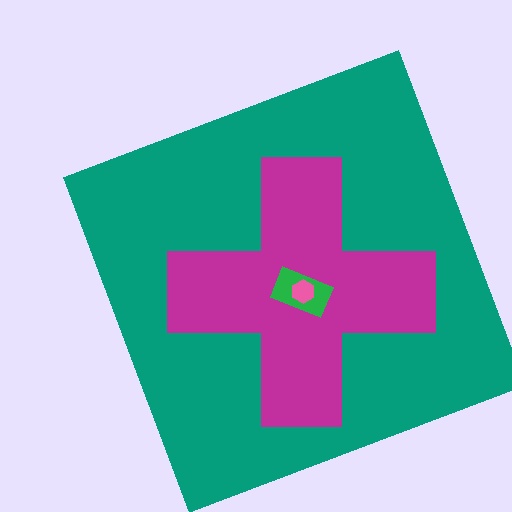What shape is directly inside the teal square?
The magenta cross.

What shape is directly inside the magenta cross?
The green rectangle.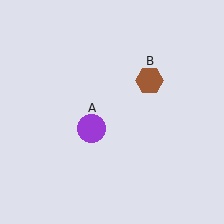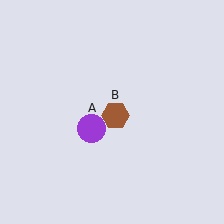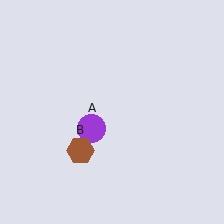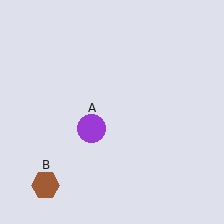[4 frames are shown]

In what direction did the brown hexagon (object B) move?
The brown hexagon (object B) moved down and to the left.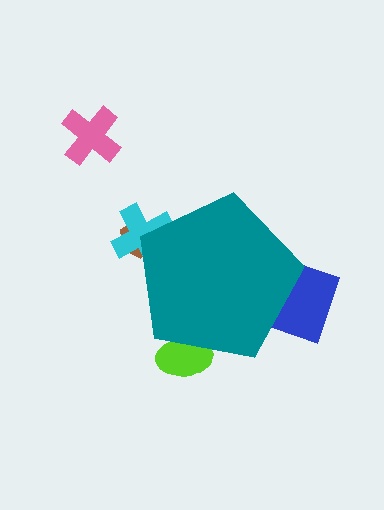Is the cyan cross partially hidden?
Yes, the cyan cross is partially hidden behind the teal pentagon.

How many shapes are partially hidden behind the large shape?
4 shapes are partially hidden.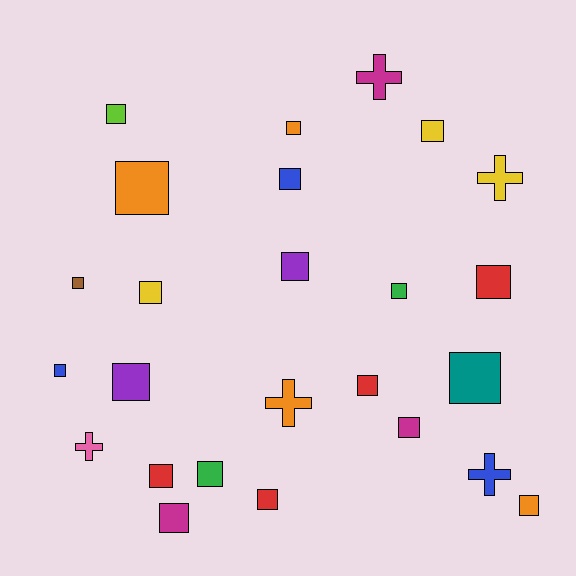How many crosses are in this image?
There are 5 crosses.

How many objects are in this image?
There are 25 objects.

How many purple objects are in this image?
There are 2 purple objects.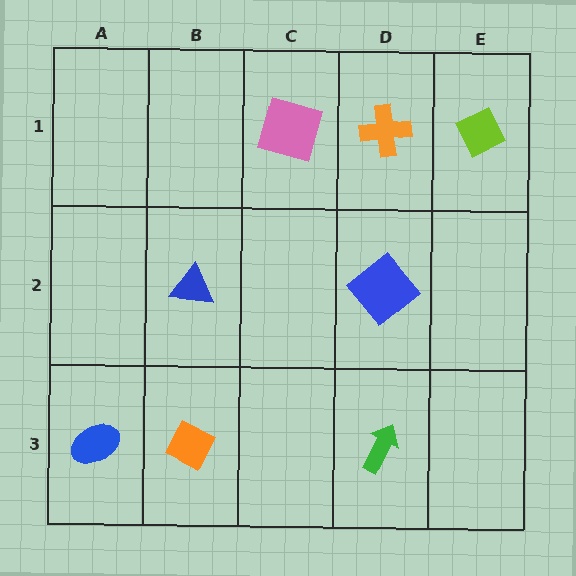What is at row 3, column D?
A green arrow.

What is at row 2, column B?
A blue triangle.